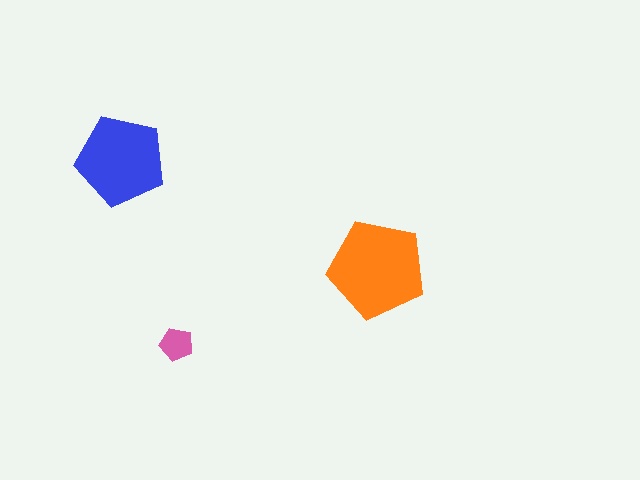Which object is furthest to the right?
The orange pentagon is rightmost.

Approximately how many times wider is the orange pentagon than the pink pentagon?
About 3 times wider.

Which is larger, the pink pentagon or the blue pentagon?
The blue one.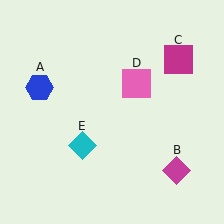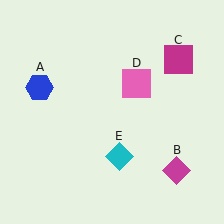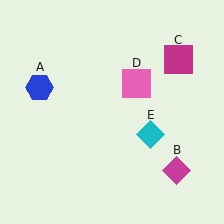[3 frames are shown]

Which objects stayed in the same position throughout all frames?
Blue hexagon (object A) and magenta diamond (object B) and magenta square (object C) and pink square (object D) remained stationary.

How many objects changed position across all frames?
1 object changed position: cyan diamond (object E).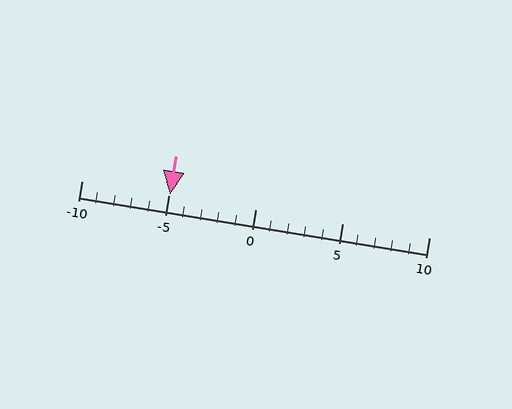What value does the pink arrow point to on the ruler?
The pink arrow points to approximately -5.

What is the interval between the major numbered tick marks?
The major tick marks are spaced 5 units apart.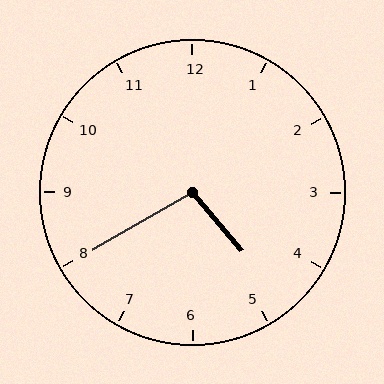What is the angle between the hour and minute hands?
Approximately 100 degrees.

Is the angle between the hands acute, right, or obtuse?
It is obtuse.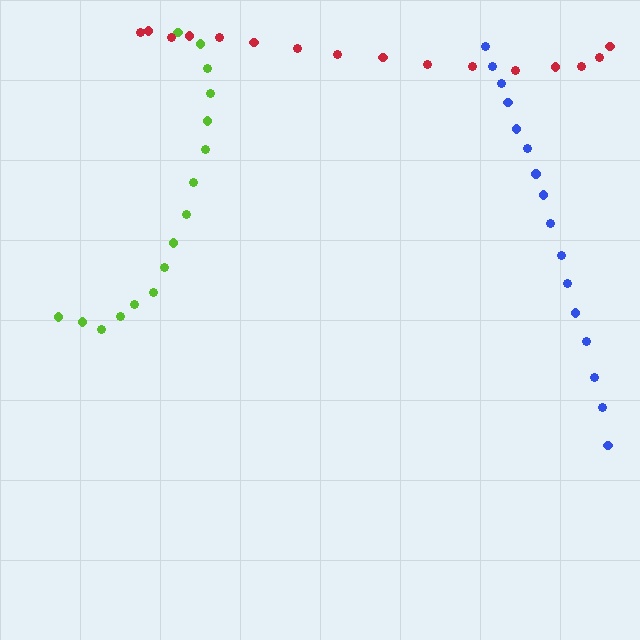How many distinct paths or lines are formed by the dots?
There are 3 distinct paths.